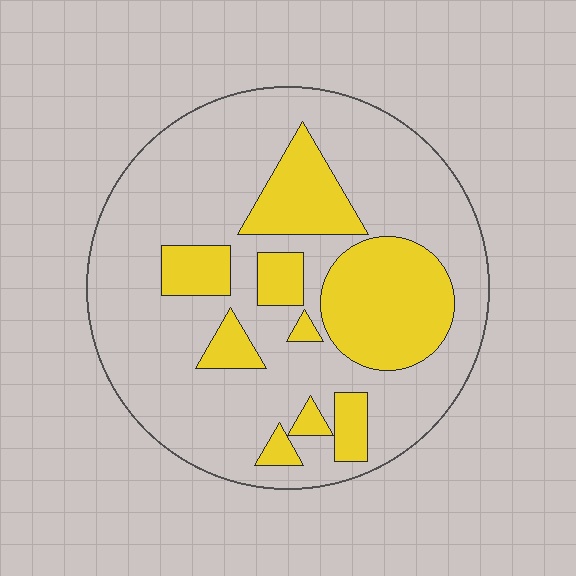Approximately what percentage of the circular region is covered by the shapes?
Approximately 30%.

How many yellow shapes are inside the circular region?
9.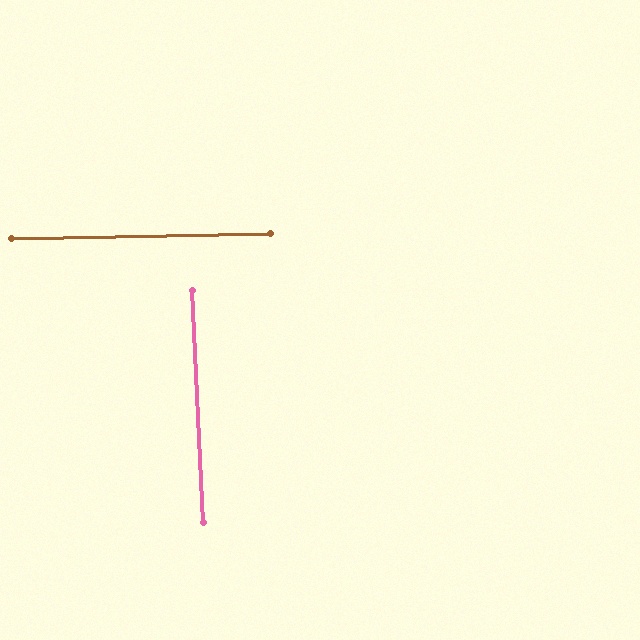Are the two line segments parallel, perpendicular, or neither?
Perpendicular — they meet at approximately 88°.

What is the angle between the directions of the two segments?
Approximately 88 degrees.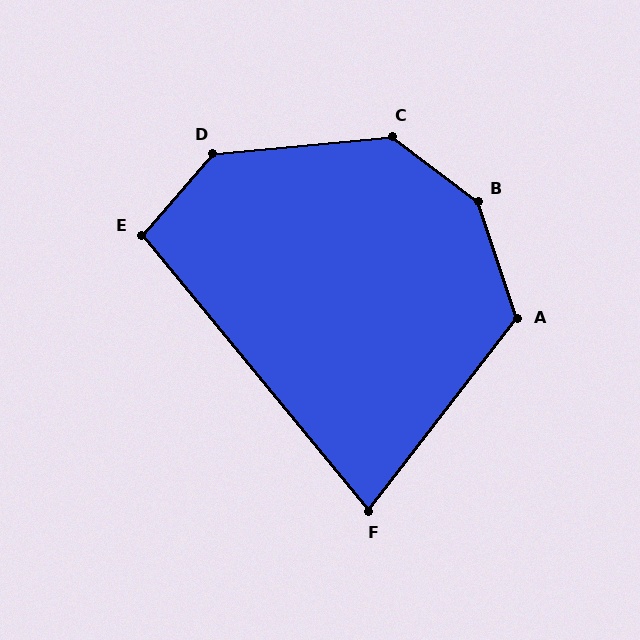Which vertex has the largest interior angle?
B, at approximately 146 degrees.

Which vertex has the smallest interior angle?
F, at approximately 77 degrees.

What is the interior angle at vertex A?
Approximately 124 degrees (obtuse).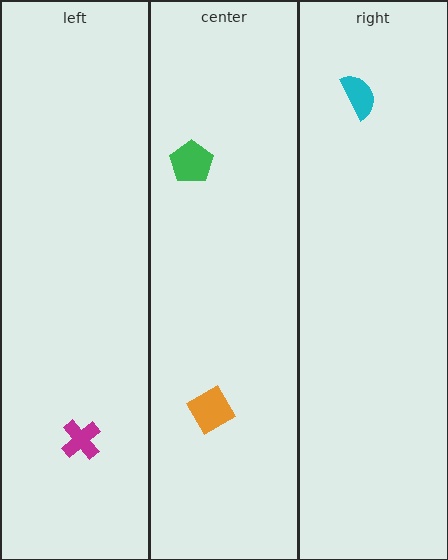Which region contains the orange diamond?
The center region.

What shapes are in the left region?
The magenta cross.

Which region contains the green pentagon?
The center region.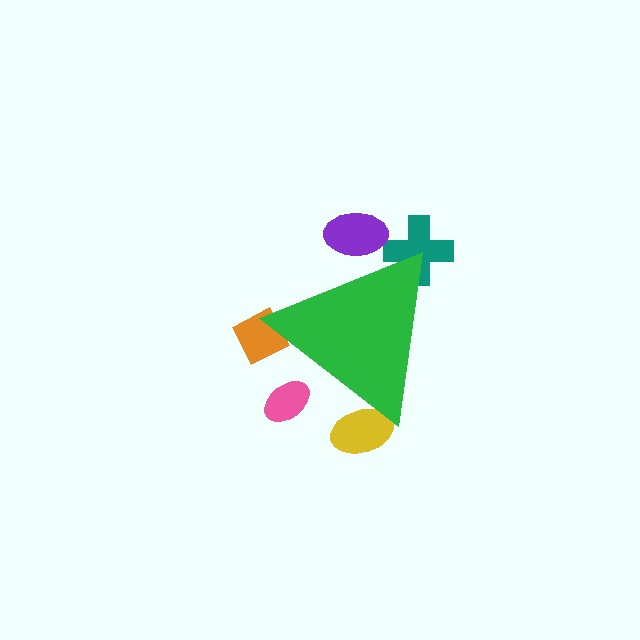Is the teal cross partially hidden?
Yes, the teal cross is partially hidden behind the green triangle.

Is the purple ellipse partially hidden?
Yes, the purple ellipse is partially hidden behind the green triangle.